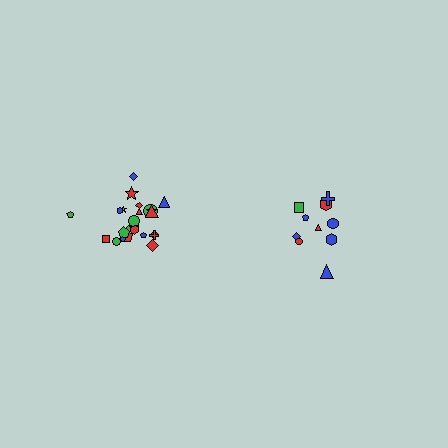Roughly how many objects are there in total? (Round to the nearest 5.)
Roughly 35 objects in total.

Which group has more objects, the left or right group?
The left group.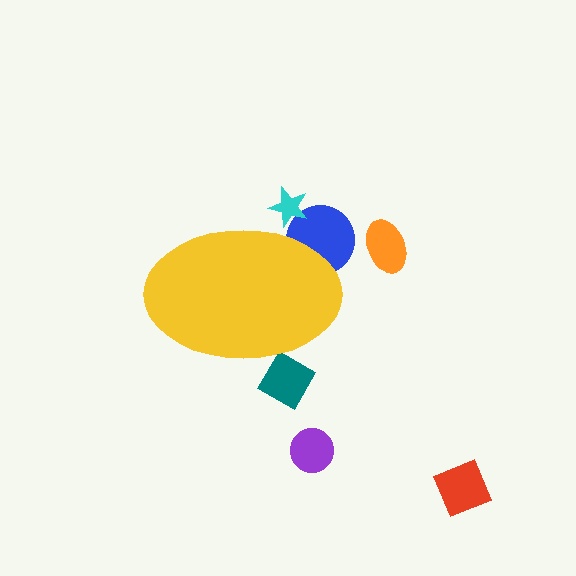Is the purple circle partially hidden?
No, the purple circle is fully visible.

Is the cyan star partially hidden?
Yes, the cyan star is partially hidden behind the yellow ellipse.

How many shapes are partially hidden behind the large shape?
3 shapes are partially hidden.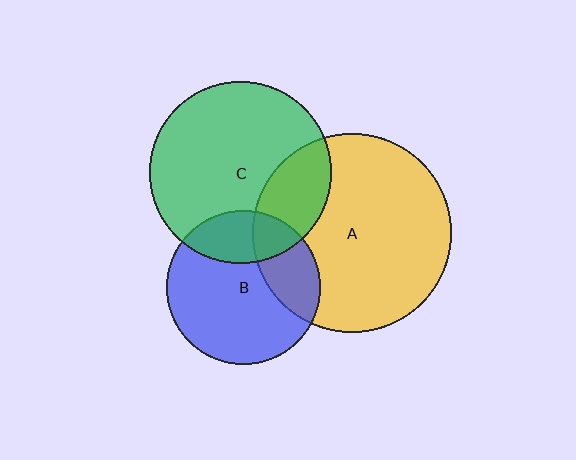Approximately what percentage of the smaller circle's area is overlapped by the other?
Approximately 25%.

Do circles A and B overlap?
Yes.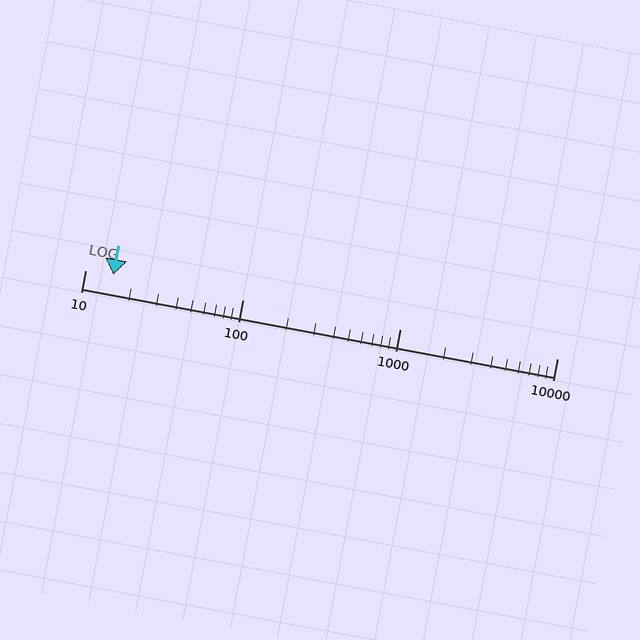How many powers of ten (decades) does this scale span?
The scale spans 3 decades, from 10 to 10000.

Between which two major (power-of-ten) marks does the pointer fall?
The pointer is between 10 and 100.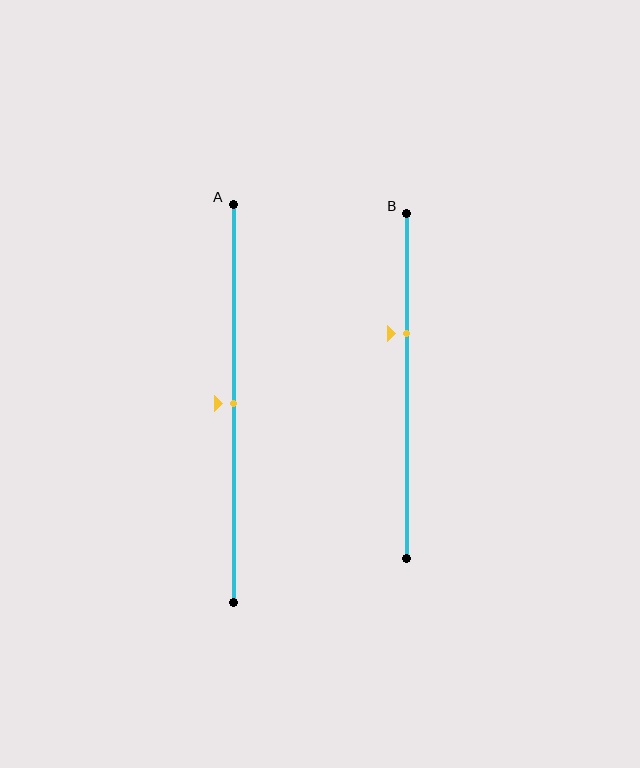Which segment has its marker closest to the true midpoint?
Segment A has its marker closest to the true midpoint.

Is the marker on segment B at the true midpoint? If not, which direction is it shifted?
No, the marker on segment B is shifted upward by about 15% of the segment length.